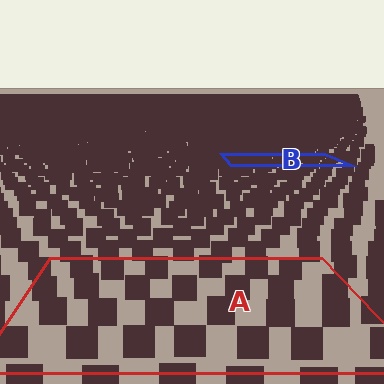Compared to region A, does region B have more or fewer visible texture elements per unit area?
Region B has more texture elements per unit area — they are packed more densely because it is farther away.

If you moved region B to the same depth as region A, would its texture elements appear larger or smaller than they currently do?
They would appear larger. At a closer depth, the same texture elements are projected at a bigger on-screen size.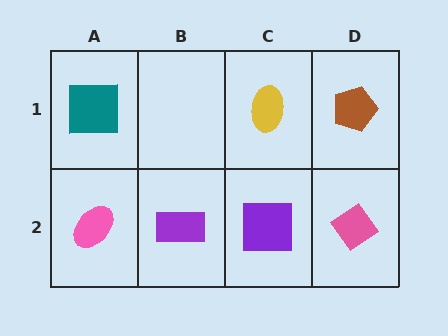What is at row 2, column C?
A purple square.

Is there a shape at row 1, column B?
No, that cell is empty.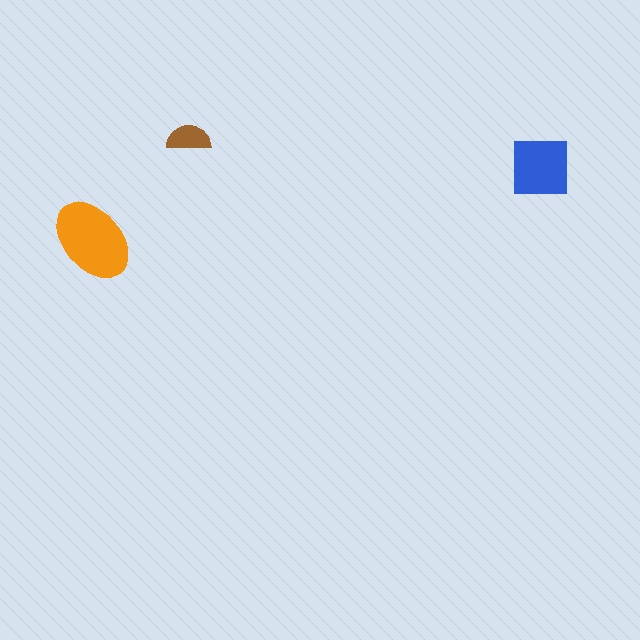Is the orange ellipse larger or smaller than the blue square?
Larger.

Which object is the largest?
The orange ellipse.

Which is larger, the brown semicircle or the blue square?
The blue square.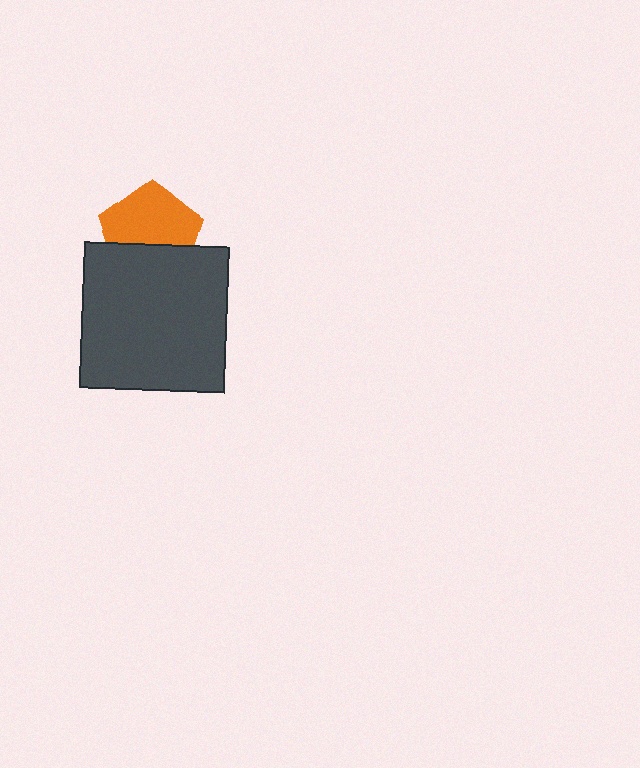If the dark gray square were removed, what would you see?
You would see the complete orange pentagon.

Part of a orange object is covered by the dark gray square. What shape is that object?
It is a pentagon.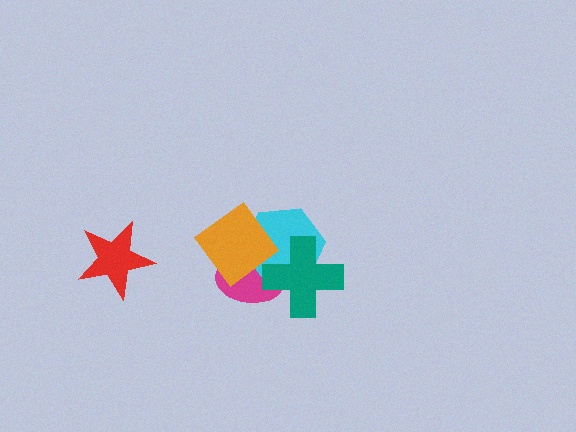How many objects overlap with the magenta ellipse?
3 objects overlap with the magenta ellipse.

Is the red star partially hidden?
No, no other shape covers it.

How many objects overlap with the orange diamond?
3 objects overlap with the orange diamond.